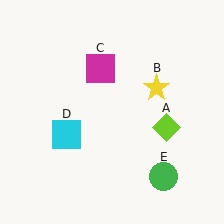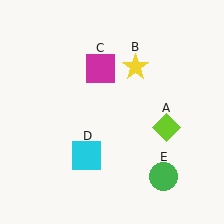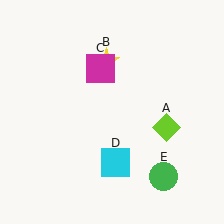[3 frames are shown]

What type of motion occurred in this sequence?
The yellow star (object B), cyan square (object D) rotated counterclockwise around the center of the scene.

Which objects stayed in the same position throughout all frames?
Lime diamond (object A) and magenta square (object C) and green circle (object E) remained stationary.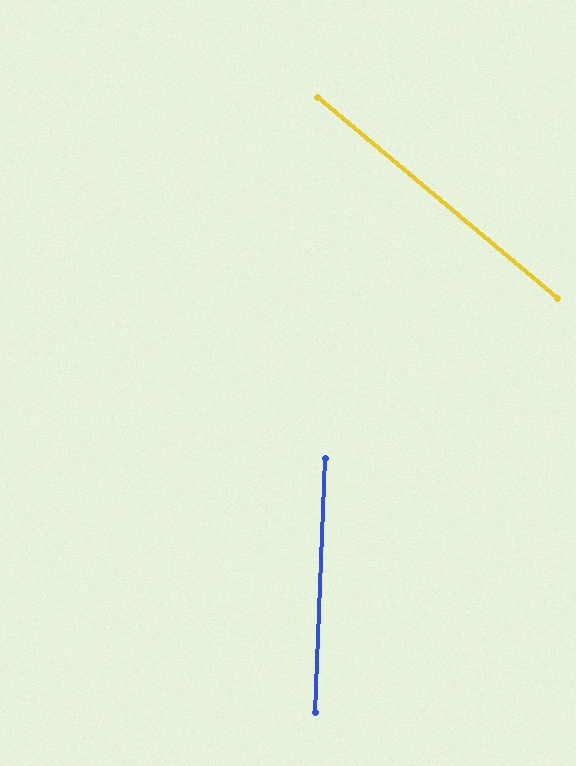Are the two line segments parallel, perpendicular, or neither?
Neither parallel nor perpendicular — they differ by about 52°.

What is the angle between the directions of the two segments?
Approximately 52 degrees.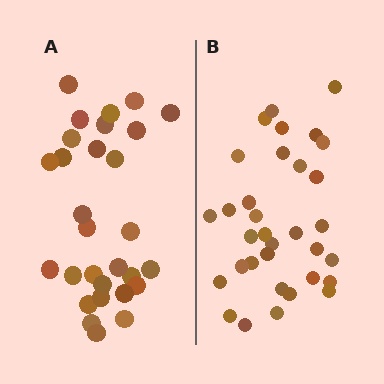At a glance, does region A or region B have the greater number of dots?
Region B (the right region) has more dots.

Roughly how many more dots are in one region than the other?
Region B has about 4 more dots than region A.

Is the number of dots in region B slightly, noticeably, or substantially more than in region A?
Region B has only slightly more — the two regions are fairly close. The ratio is roughly 1.1 to 1.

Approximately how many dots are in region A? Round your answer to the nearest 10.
About 30 dots. (The exact count is 29, which rounds to 30.)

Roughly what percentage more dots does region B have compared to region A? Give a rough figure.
About 15% more.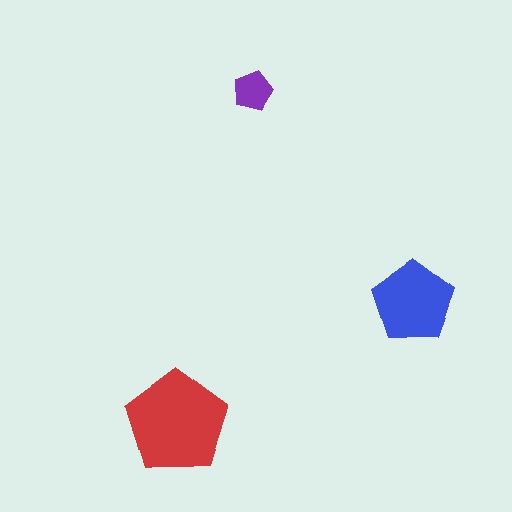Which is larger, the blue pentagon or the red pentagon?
The red one.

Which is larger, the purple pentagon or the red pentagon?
The red one.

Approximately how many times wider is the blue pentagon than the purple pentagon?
About 2 times wider.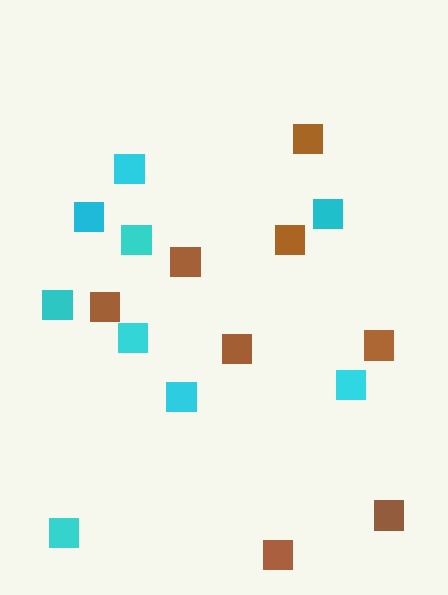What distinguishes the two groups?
There are 2 groups: one group of brown squares (8) and one group of cyan squares (9).